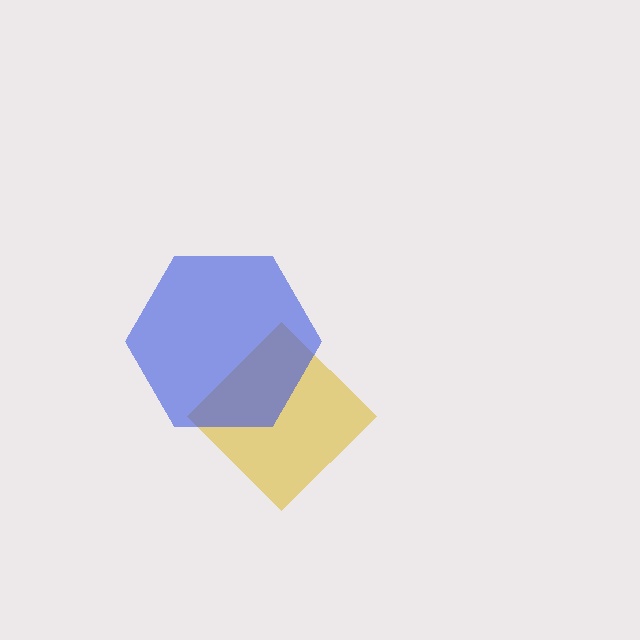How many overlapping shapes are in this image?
There are 2 overlapping shapes in the image.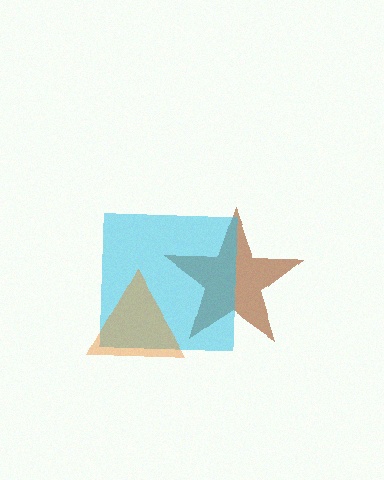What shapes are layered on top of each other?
The layered shapes are: a brown star, a cyan square, an orange triangle.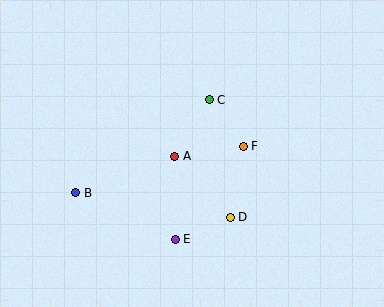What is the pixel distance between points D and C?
The distance between D and C is 119 pixels.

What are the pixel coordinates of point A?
Point A is at (175, 156).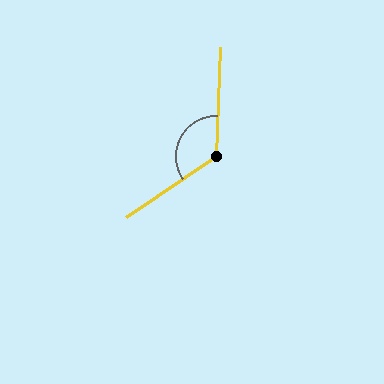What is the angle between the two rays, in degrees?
Approximately 126 degrees.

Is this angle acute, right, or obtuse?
It is obtuse.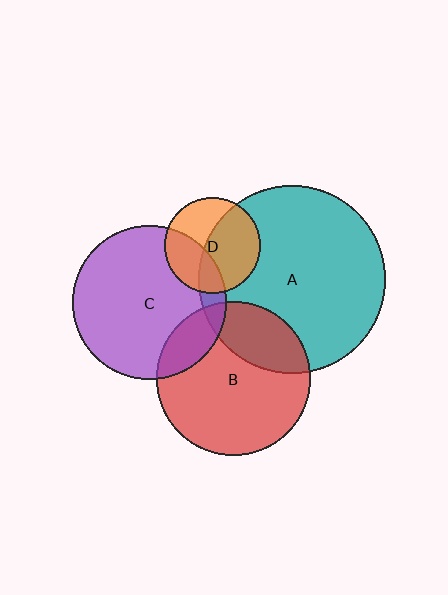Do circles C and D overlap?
Yes.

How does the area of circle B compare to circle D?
Approximately 2.6 times.